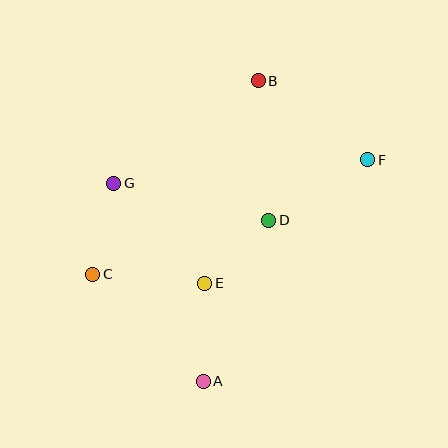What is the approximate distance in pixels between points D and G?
The distance between D and G is approximately 159 pixels.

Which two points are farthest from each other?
Points A and B are farthest from each other.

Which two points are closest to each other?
Points D and E are closest to each other.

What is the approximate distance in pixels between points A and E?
The distance between A and E is approximately 98 pixels.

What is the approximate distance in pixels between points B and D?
The distance between B and D is approximately 140 pixels.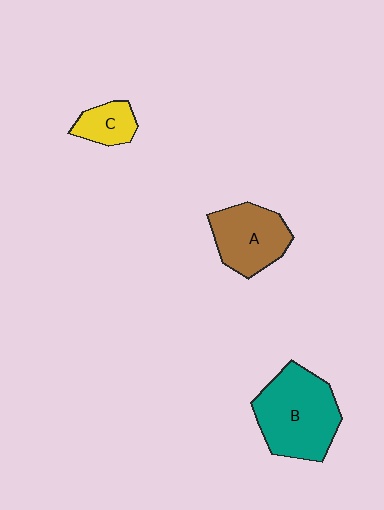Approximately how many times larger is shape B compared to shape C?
Approximately 2.8 times.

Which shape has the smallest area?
Shape C (yellow).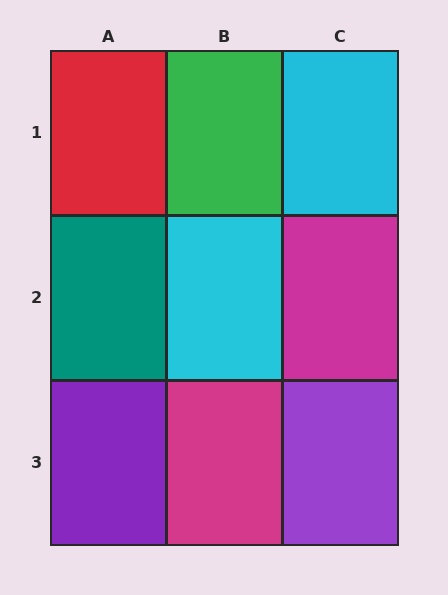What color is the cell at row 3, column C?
Purple.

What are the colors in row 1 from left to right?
Red, green, cyan.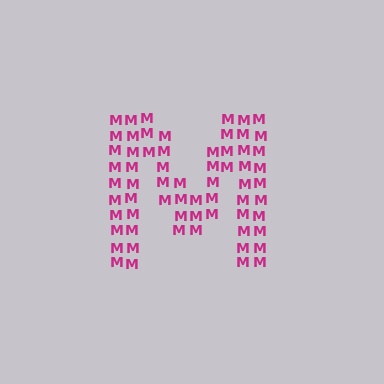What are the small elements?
The small elements are letter M's.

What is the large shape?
The large shape is the letter M.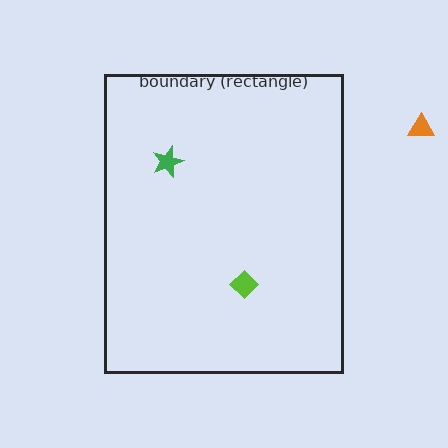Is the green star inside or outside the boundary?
Inside.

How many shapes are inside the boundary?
2 inside, 1 outside.